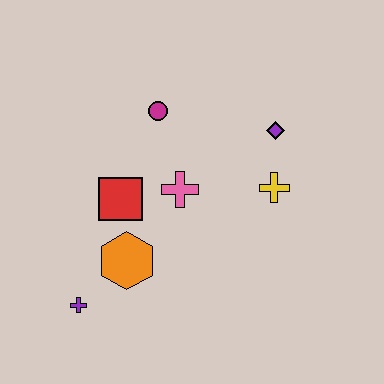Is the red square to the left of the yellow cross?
Yes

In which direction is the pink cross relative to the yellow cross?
The pink cross is to the left of the yellow cross.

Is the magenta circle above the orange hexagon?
Yes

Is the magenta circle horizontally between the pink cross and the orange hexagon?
Yes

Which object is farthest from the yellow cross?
The purple cross is farthest from the yellow cross.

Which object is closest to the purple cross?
The orange hexagon is closest to the purple cross.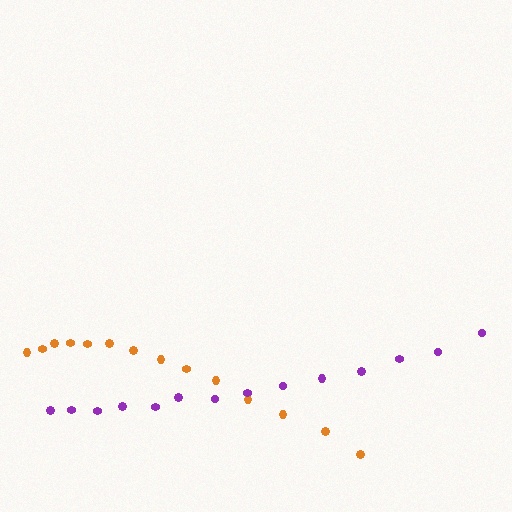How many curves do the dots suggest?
There are 2 distinct paths.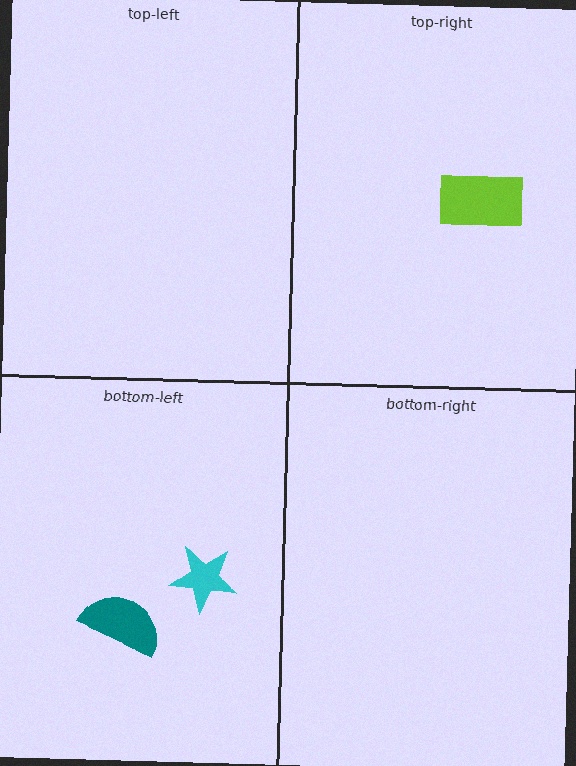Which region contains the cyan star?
The bottom-left region.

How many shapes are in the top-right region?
1.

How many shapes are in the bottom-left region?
2.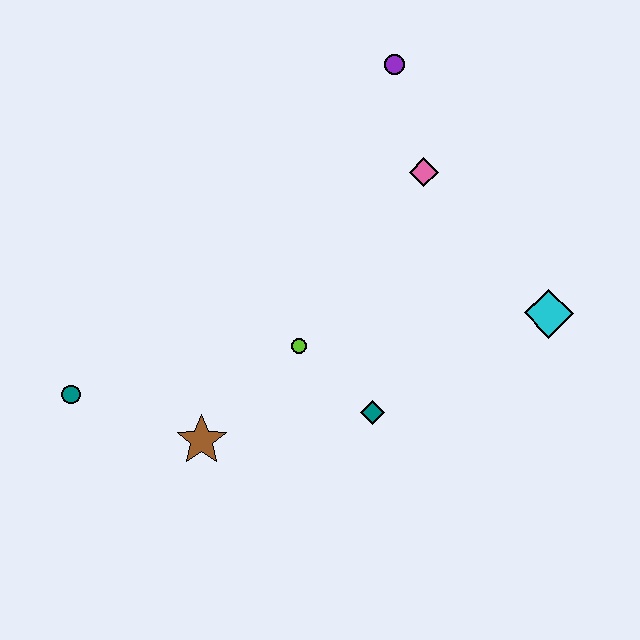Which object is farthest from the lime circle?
The purple circle is farthest from the lime circle.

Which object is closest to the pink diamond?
The purple circle is closest to the pink diamond.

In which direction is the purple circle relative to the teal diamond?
The purple circle is above the teal diamond.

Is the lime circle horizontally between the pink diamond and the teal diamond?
No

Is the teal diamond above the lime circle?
No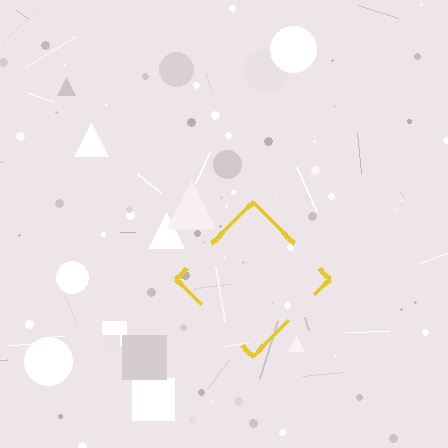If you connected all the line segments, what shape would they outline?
They would outline a diamond.